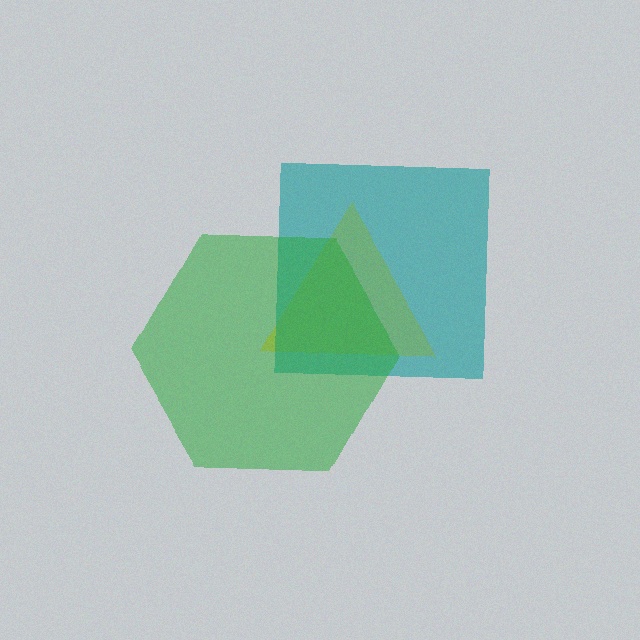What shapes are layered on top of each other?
The layered shapes are: a yellow triangle, a teal square, a green hexagon.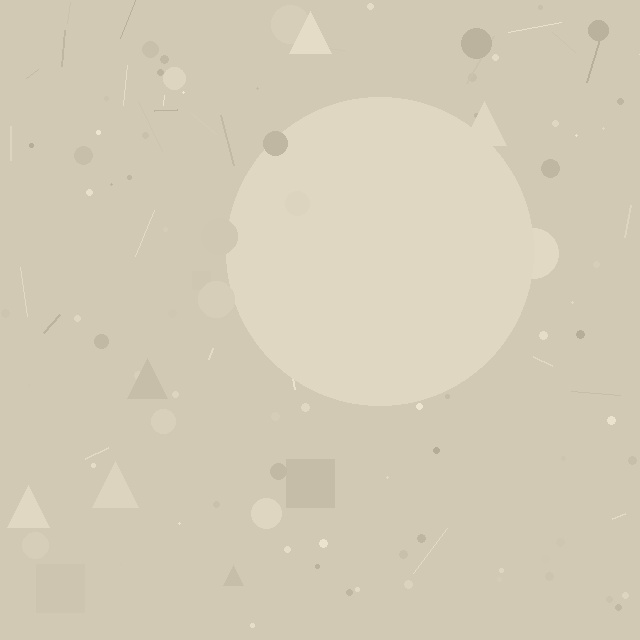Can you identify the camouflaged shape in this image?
The camouflaged shape is a circle.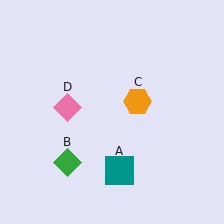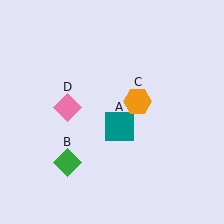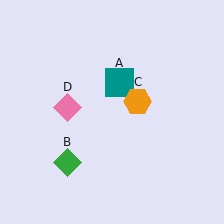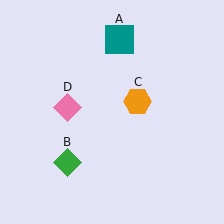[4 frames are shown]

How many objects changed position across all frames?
1 object changed position: teal square (object A).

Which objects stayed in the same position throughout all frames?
Green diamond (object B) and orange hexagon (object C) and pink diamond (object D) remained stationary.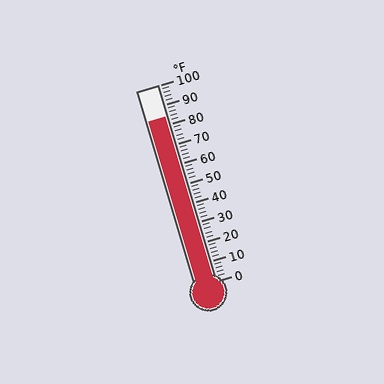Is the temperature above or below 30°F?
The temperature is above 30°F.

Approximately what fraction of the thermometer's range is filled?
The thermometer is filled to approximately 85% of its range.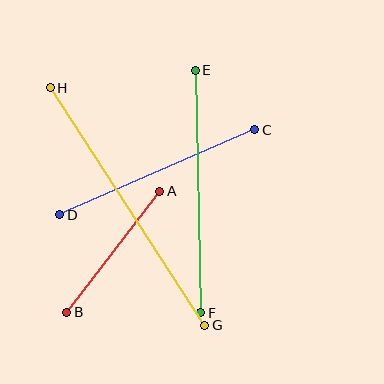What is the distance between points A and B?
The distance is approximately 152 pixels.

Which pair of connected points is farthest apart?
Points G and H are farthest apart.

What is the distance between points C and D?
The distance is approximately 213 pixels.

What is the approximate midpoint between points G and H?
The midpoint is at approximately (128, 206) pixels.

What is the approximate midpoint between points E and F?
The midpoint is at approximately (198, 192) pixels.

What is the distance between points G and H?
The distance is approximately 283 pixels.